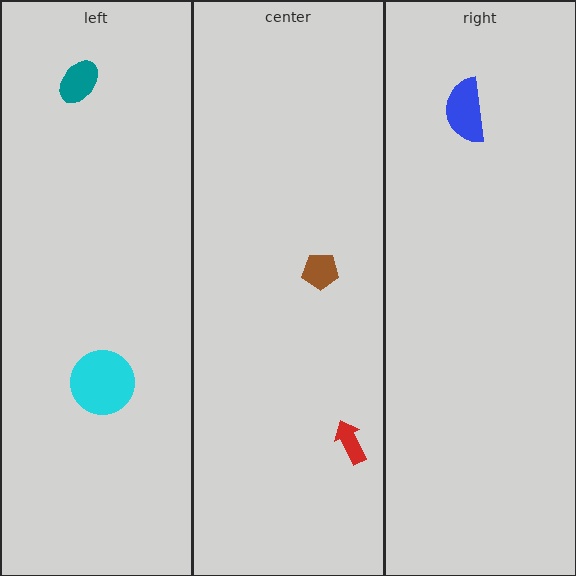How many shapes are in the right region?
1.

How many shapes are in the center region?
2.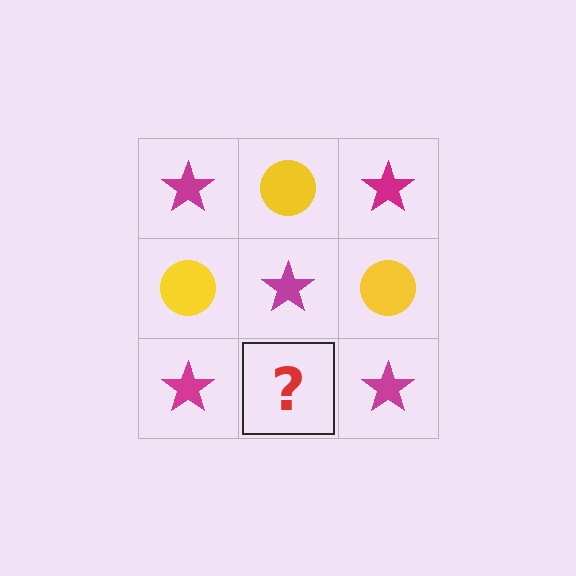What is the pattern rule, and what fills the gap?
The rule is that it alternates magenta star and yellow circle in a checkerboard pattern. The gap should be filled with a yellow circle.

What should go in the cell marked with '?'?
The missing cell should contain a yellow circle.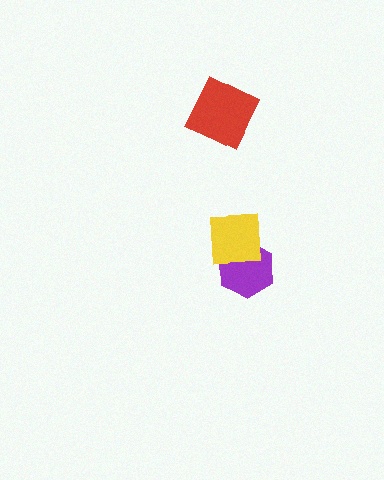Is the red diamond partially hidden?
No, no other shape covers it.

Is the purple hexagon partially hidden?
Yes, it is partially covered by another shape.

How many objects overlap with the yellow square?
1 object overlaps with the yellow square.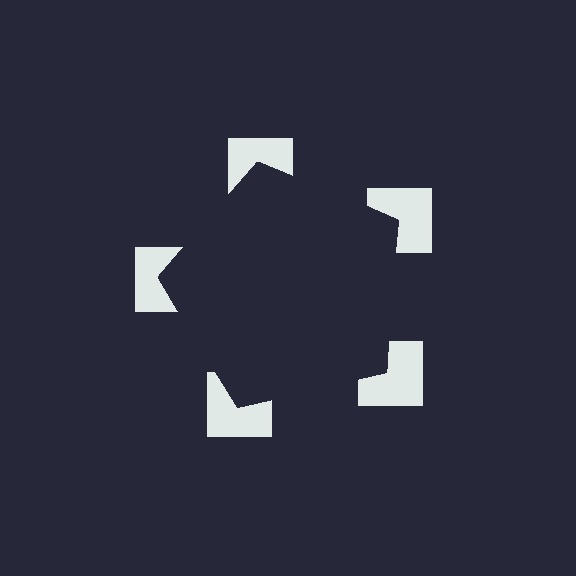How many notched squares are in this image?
There are 5 — one at each vertex of the illusory pentagon.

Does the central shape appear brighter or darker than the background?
It typically appears slightly darker than the background, even though no actual brightness change is drawn.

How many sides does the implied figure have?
5 sides.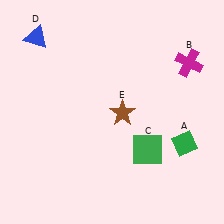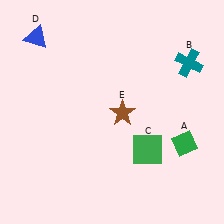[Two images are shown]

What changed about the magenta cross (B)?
In Image 1, B is magenta. In Image 2, it changed to teal.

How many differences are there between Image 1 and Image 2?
There is 1 difference between the two images.